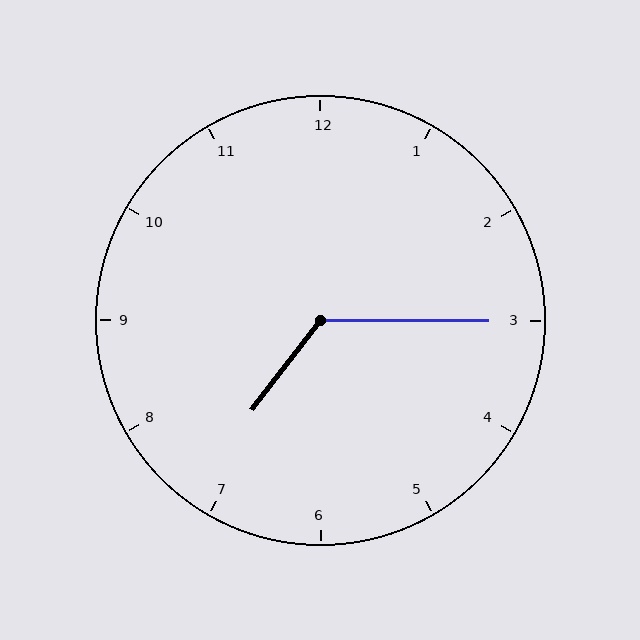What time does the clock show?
7:15.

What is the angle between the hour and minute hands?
Approximately 128 degrees.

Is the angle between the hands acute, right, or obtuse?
It is obtuse.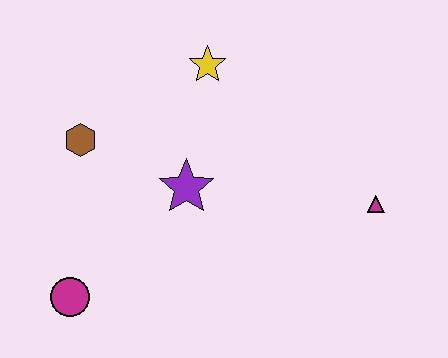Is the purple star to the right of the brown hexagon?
Yes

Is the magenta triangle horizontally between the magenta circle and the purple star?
No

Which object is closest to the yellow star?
The purple star is closest to the yellow star.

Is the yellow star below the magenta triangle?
No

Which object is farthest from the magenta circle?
The magenta triangle is farthest from the magenta circle.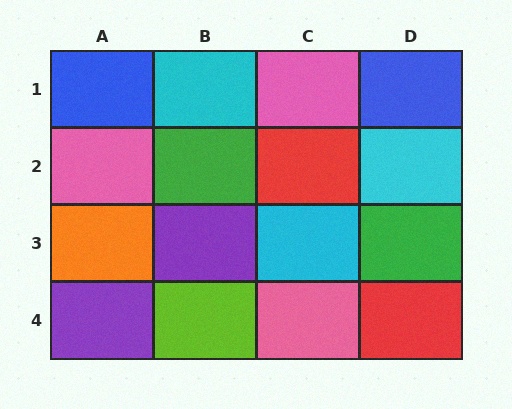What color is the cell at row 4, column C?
Pink.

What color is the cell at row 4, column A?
Purple.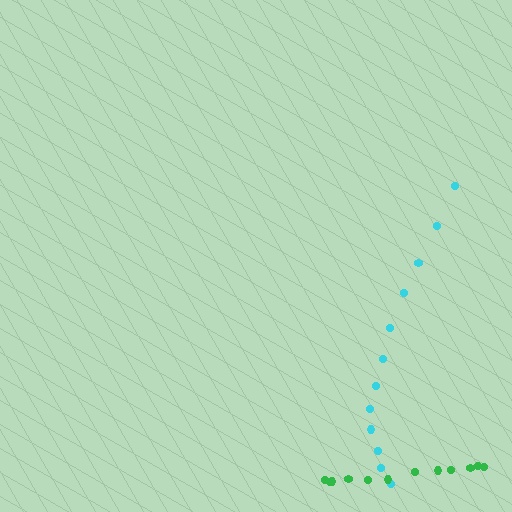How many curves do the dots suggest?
There are 2 distinct paths.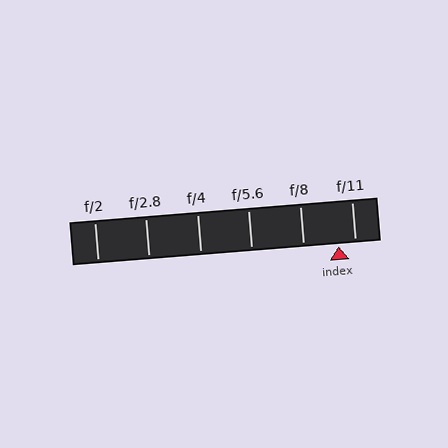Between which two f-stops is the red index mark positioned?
The index mark is between f/8 and f/11.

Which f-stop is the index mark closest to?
The index mark is closest to f/11.